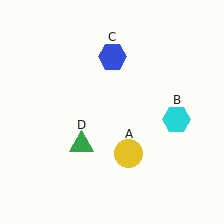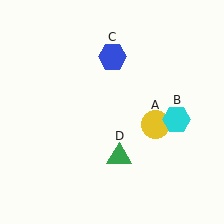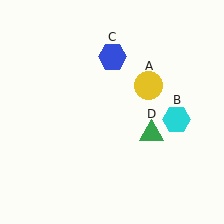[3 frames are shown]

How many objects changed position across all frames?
2 objects changed position: yellow circle (object A), green triangle (object D).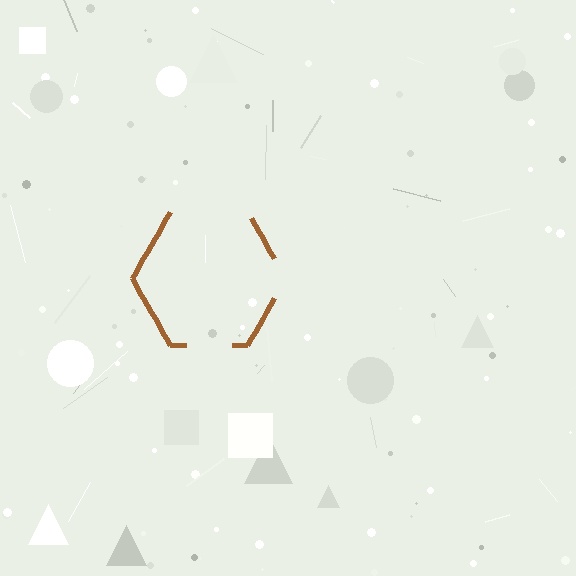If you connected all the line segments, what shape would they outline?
They would outline a hexagon.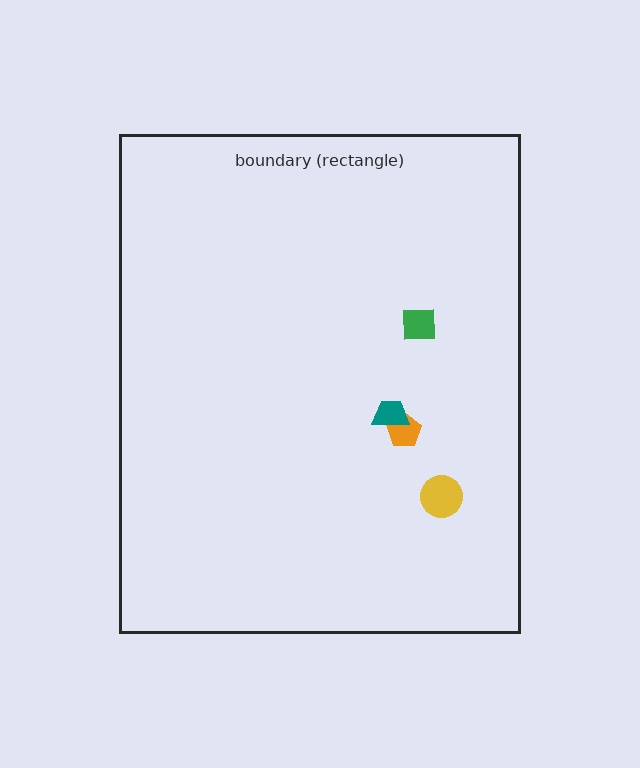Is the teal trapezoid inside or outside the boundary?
Inside.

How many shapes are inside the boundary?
4 inside, 0 outside.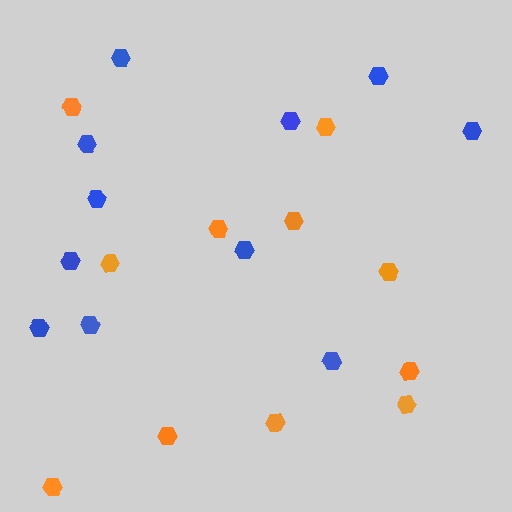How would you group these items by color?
There are 2 groups: one group of blue hexagons (11) and one group of orange hexagons (11).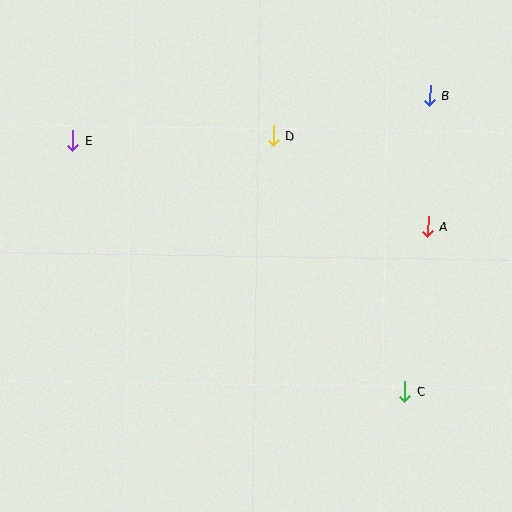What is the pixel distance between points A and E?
The distance between A and E is 366 pixels.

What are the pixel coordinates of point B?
Point B is at (430, 95).